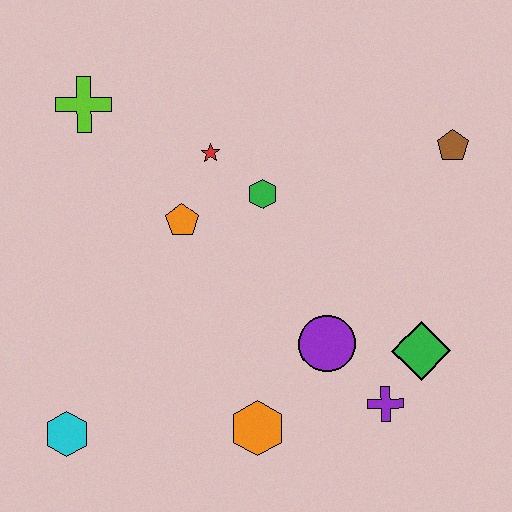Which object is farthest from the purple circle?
The lime cross is farthest from the purple circle.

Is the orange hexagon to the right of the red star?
Yes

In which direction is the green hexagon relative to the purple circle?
The green hexagon is above the purple circle.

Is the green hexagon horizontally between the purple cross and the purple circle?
No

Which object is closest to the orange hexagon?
The purple circle is closest to the orange hexagon.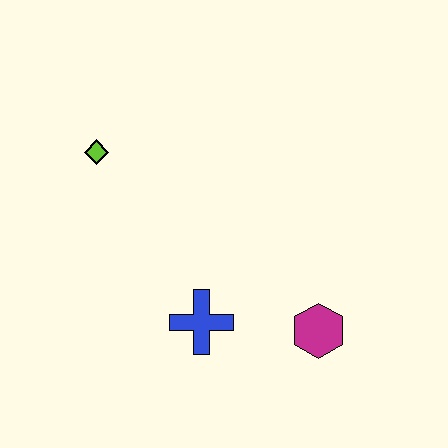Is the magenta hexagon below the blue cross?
Yes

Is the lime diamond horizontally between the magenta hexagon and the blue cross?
No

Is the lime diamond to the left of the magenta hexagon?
Yes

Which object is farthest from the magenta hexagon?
The lime diamond is farthest from the magenta hexagon.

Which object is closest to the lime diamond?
The blue cross is closest to the lime diamond.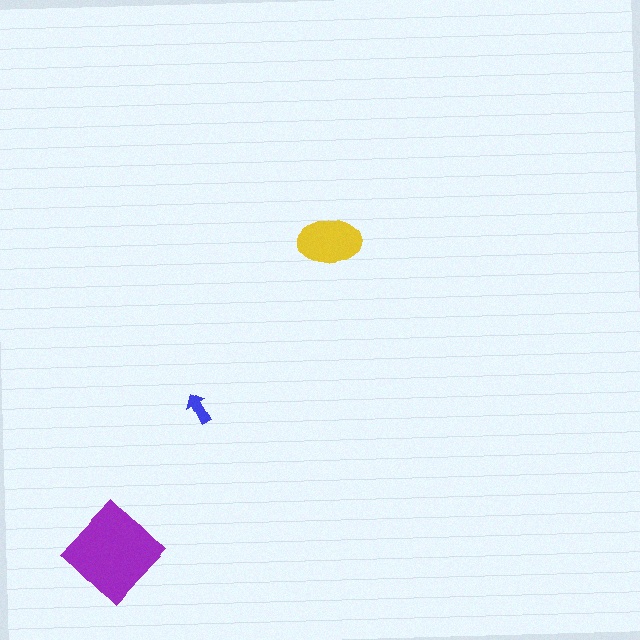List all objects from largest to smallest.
The purple diamond, the yellow ellipse, the blue arrow.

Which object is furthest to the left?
The purple diamond is leftmost.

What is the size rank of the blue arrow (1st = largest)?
3rd.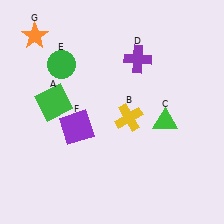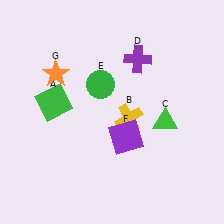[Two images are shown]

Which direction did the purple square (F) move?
The purple square (F) moved right.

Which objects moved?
The objects that moved are: the green circle (E), the purple square (F), the orange star (G).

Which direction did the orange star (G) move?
The orange star (G) moved down.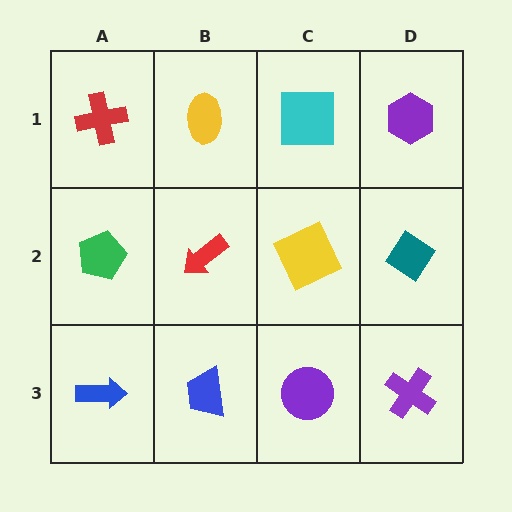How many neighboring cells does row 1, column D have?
2.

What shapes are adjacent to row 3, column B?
A red arrow (row 2, column B), a blue arrow (row 3, column A), a purple circle (row 3, column C).